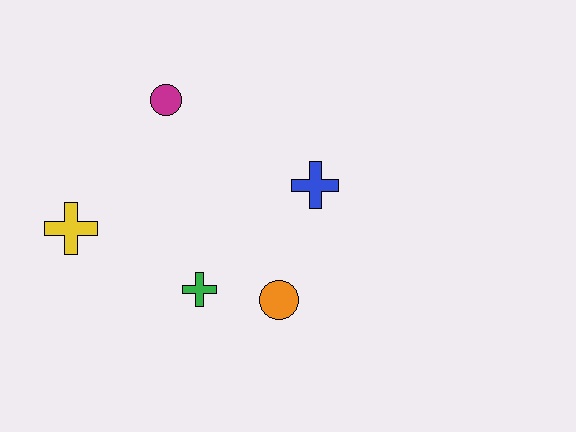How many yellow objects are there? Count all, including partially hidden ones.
There is 1 yellow object.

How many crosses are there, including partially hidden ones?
There are 3 crosses.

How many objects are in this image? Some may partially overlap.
There are 5 objects.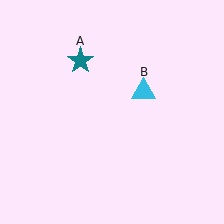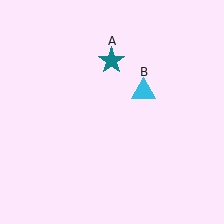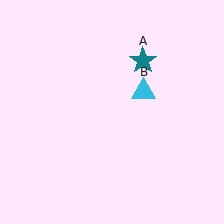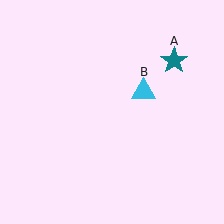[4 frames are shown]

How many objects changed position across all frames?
1 object changed position: teal star (object A).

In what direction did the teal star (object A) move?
The teal star (object A) moved right.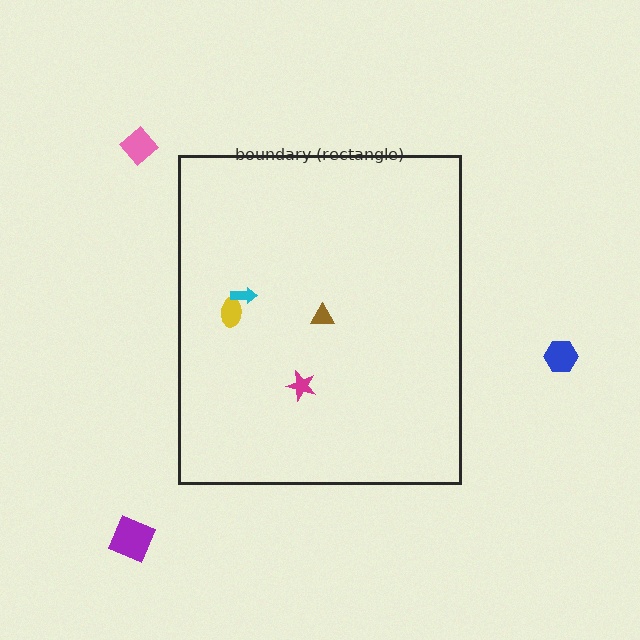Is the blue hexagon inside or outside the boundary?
Outside.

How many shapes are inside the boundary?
4 inside, 3 outside.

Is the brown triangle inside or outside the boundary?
Inside.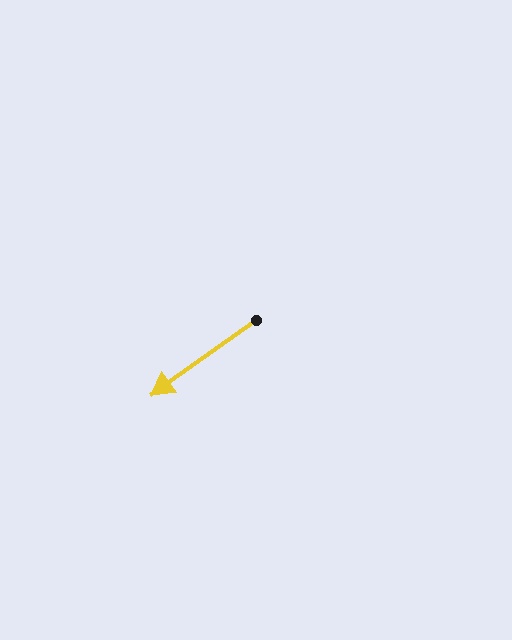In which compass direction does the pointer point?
Southwest.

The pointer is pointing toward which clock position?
Roughly 8 o'clock.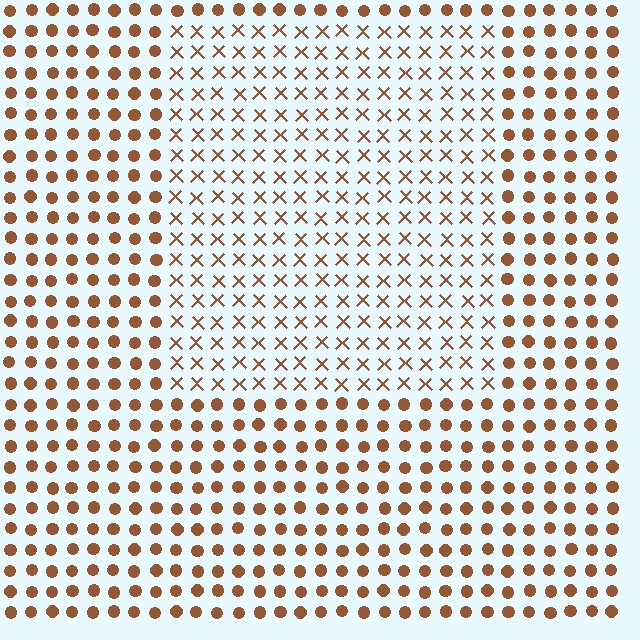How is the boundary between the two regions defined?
The boundary is defined by a change in element shape: X marks inside vs. circles outside. All elements share the same color and spacing.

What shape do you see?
I see a rectangle.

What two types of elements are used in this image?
The image uses X marks inside the rectangle region and circles outside it.